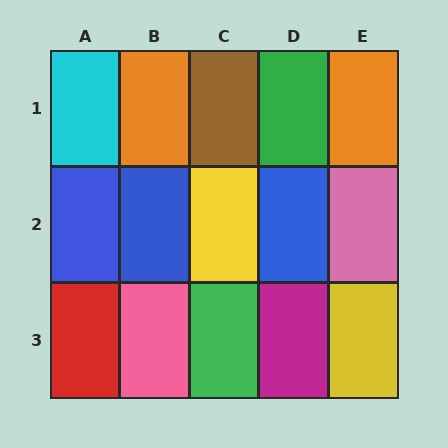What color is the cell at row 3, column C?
Green.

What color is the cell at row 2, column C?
Yellow.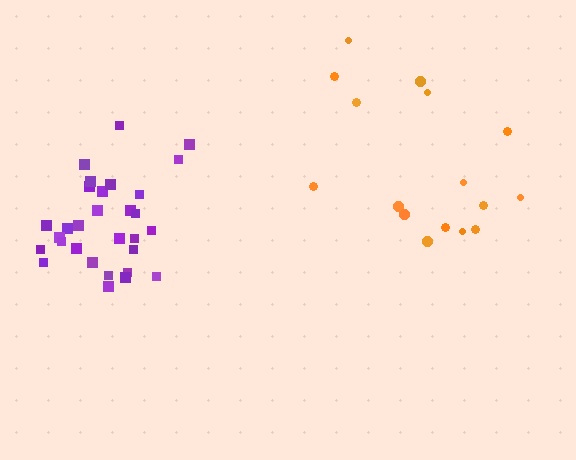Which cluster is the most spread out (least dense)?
Orange.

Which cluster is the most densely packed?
Purple.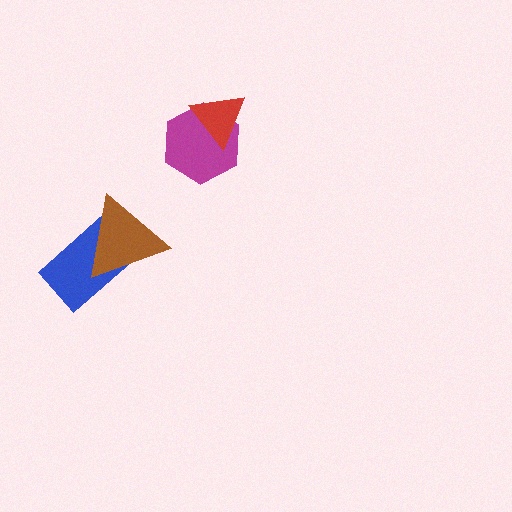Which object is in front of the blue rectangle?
The brown triangle is in front of the blue rectangle.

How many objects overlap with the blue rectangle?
1 object overlaps with the blue rectangle.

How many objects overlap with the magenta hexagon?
1 object overlaps with the magenta hexagon.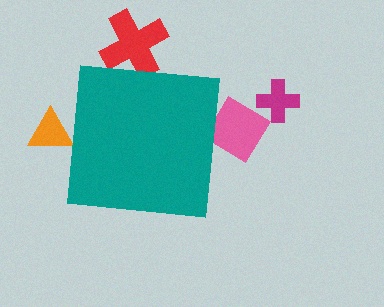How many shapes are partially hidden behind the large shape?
3 shapes are partially hidden.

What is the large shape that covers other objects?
A teal square.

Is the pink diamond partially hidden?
Yes, the pink diamond is partially hidden behind the teal square.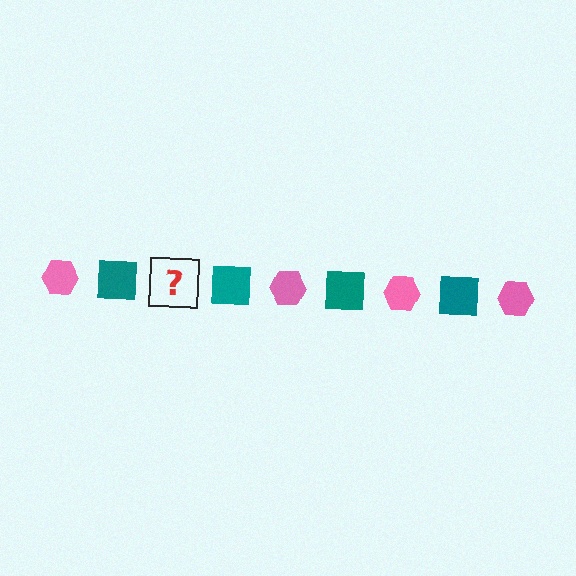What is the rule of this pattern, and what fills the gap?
The rule is that the pattern alternates between pink hexagon and teal square. The gap should be filled with a pink hexagon.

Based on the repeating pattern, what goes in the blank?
The blank should be a pink hexagon.